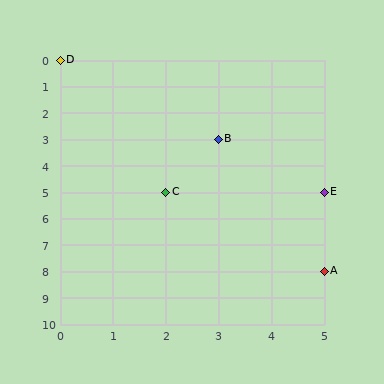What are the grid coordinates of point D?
Point D is at grid coordinates (0, 0).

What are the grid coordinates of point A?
Point A is at grid coordinates (5, 8).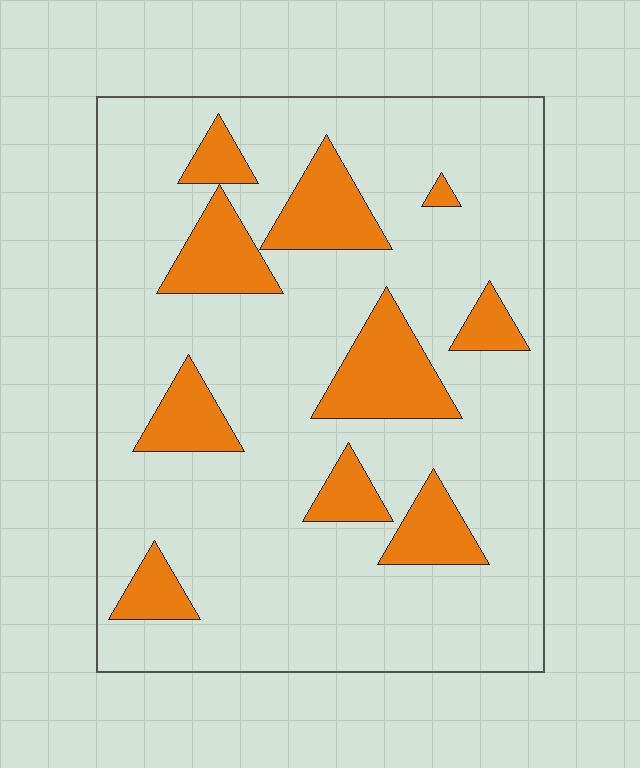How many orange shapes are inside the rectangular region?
10.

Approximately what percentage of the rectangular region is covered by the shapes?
Approximately 20%.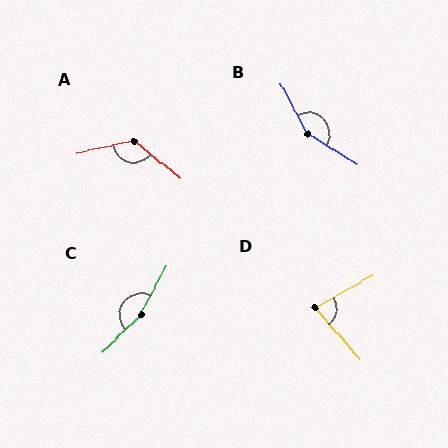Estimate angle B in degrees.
Approximately 149 degrees.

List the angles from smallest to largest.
D (78°), A (129°), B (149°), C (162°).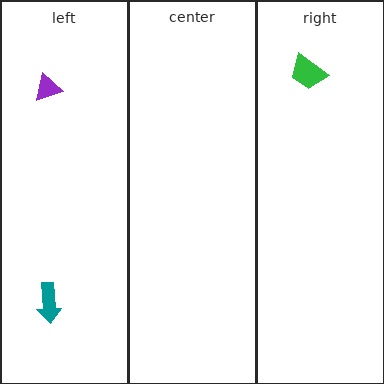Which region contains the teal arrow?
The left region.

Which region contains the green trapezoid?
The right region.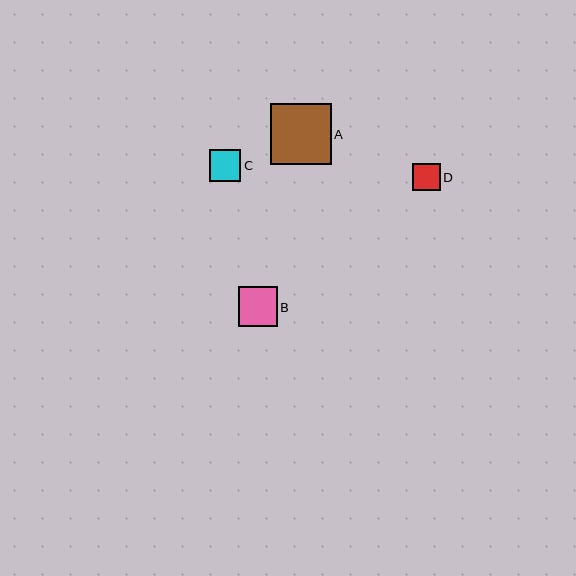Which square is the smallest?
Square D is the smallest with a size of approximately 27 pixels.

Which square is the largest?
Square A is the largest with a size of approximately 61 pixels.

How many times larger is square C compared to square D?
Square C is approximately 1.2 times the size of square D.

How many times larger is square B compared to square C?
Square B is approximately 1.2 times the size of square C.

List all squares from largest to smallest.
From largest to smallest: A, B, C, D.